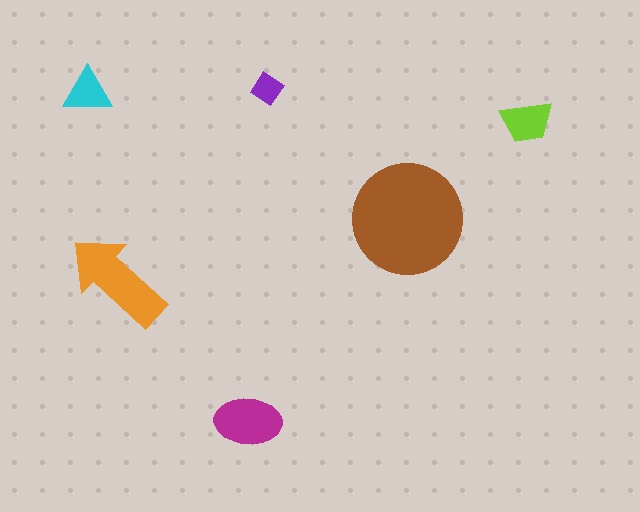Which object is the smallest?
The purple diamond.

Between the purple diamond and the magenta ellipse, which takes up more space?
The magenta ellipse.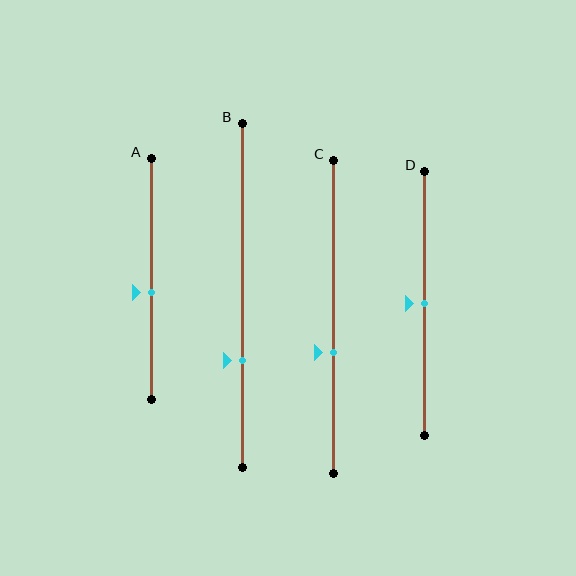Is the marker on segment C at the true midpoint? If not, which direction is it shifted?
No, the marker on segment C is shifted downward by about 11% of the segment length.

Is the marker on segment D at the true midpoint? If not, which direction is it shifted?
Yes, the marker on segment D is at the true midpoint.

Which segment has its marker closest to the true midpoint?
Segment D has its marker closest to the true midpoint.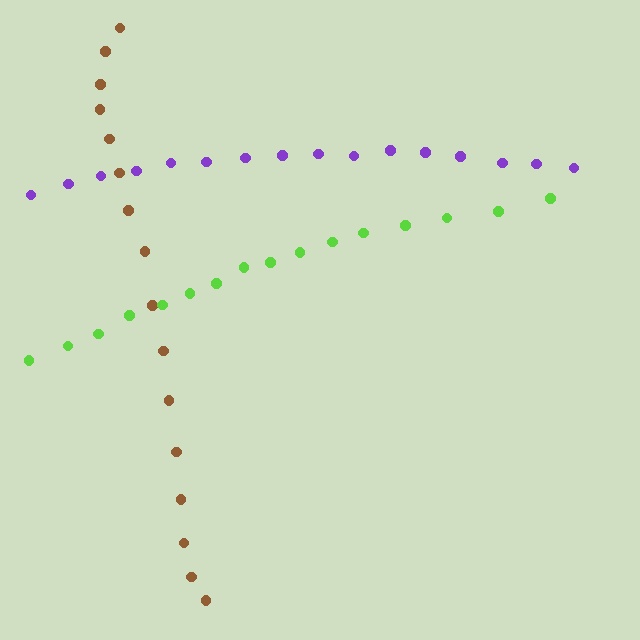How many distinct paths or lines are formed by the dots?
There are 3 distinct paths.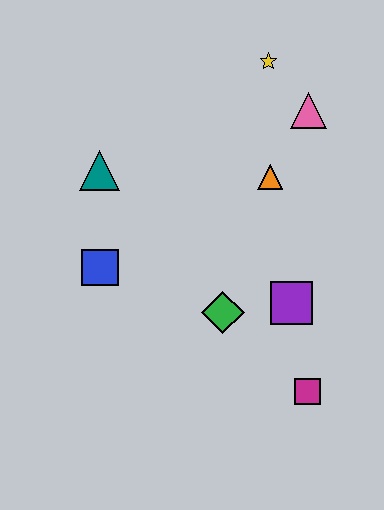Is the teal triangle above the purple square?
Yes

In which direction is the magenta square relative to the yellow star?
The magenta square is below the yellow star.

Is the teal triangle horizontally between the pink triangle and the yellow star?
No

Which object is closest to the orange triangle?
The pink triangle is closest to the orange triangle.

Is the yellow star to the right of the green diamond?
Yes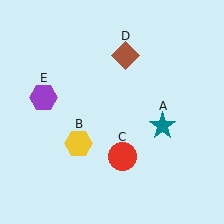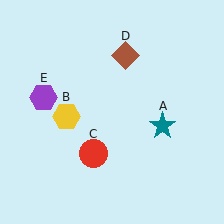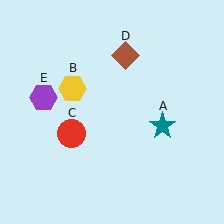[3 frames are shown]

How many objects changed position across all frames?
2 objects changed position: yellow hexagon (object B), red circle (object C).